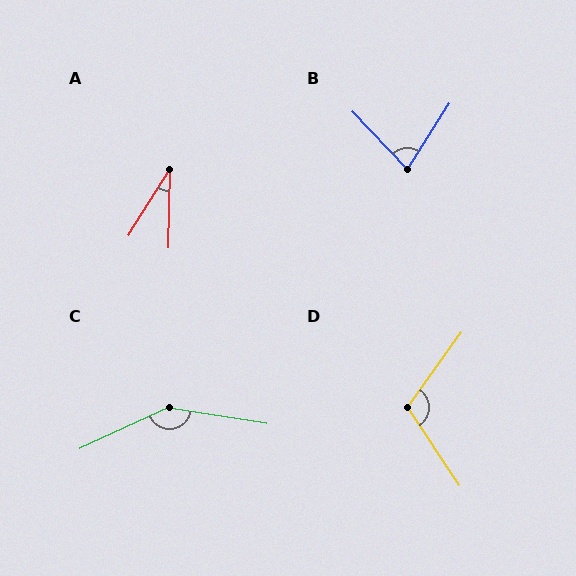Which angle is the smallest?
A, at approximately 31 degrees.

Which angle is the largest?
C, at approximately 146 degrees.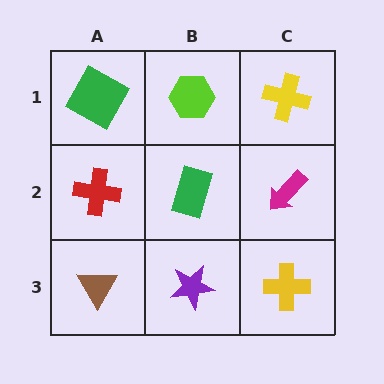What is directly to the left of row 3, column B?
A brown triangle.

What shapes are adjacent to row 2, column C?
A yellow cross (row 1, column C), a yellow cross (row 3, column C), a green rectangle (row 2, column B).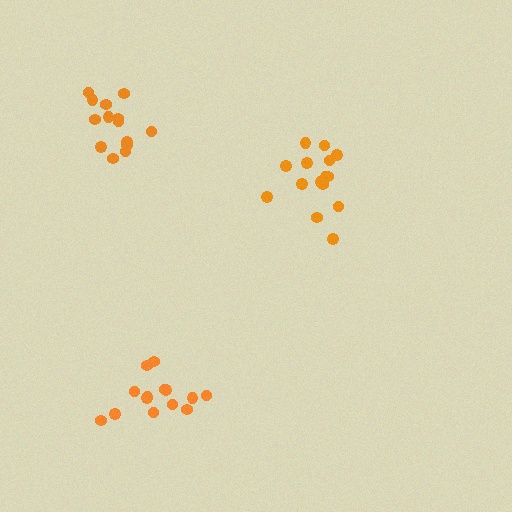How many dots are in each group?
Group 1: 15 dots, Group 2: 14 dots, Group 3: 14 dots (43 total).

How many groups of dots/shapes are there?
There are 3 groups.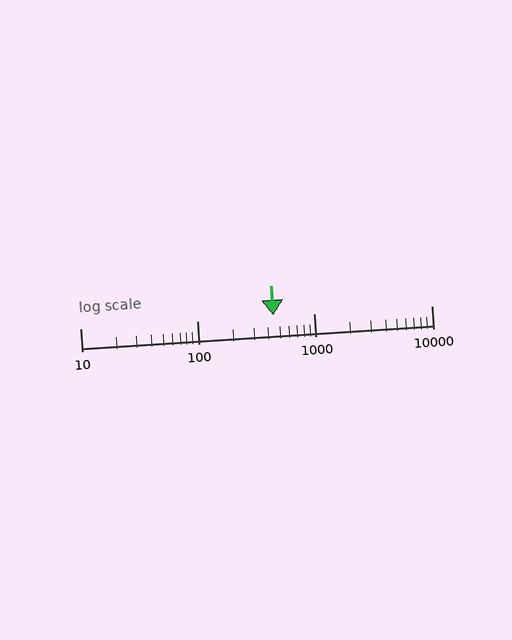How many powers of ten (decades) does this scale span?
The scale spans 3 decades, from 10 to 10000.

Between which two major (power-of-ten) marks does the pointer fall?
The pointer is between 100 and 1000.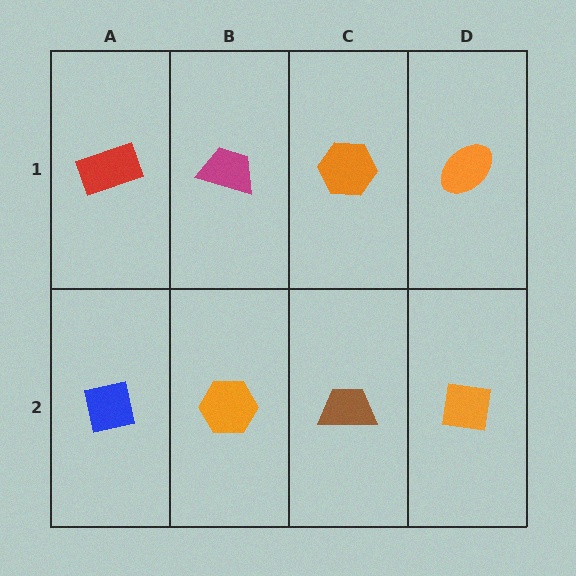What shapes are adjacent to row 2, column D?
An orange ellipse (row 1, column D), a brown trapezoid (row 2, column C).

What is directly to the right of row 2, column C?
An orange square.